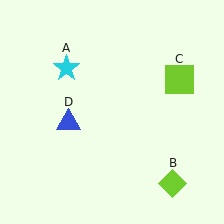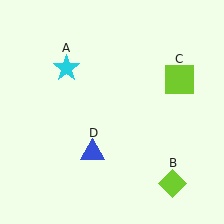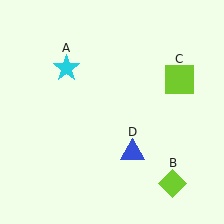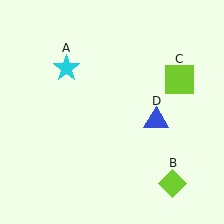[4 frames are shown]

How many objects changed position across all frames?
1 object changed position: blue triangle (object D).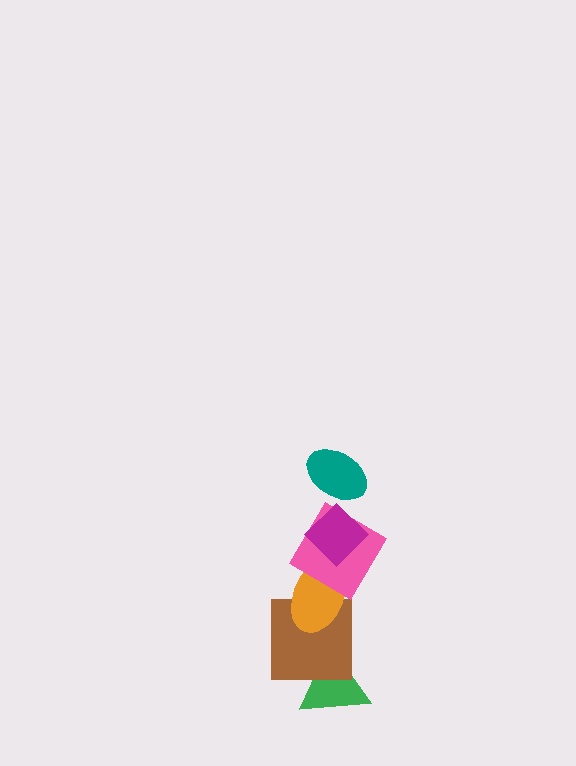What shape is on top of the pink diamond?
The magenta diamond is on top of the pink diamond.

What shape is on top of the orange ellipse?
The pink diamond is on top of the orange ellipse.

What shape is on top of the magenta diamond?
The teal ellipse is on top of the magenta diamond.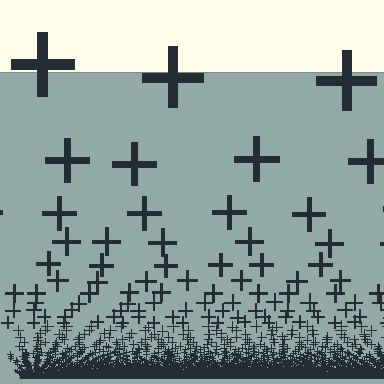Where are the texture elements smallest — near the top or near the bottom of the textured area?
Near the bottom.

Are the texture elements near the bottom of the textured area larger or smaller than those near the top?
Smaller. The gradient is inverted — elements near the bottom are smaller and denser.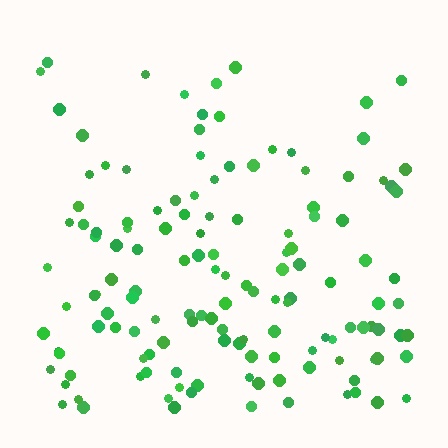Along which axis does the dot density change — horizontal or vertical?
Vertical.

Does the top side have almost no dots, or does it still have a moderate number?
Still a moderate number, just noticeably fewer than the bottom.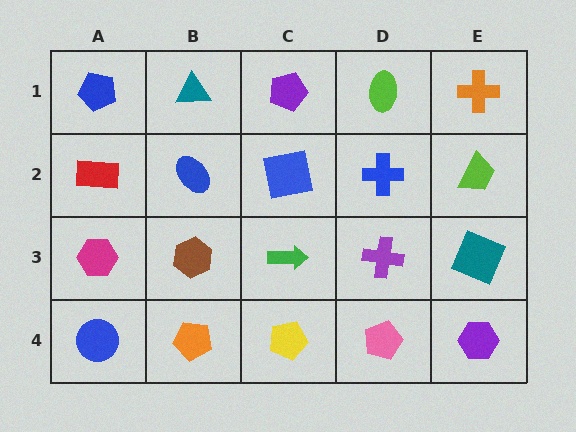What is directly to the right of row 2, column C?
A blue cross.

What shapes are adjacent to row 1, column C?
A blue square (row 2, column C), a teal triangle (row 1, column B), a lime ellipse (row 1, column D).